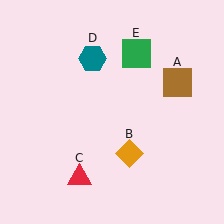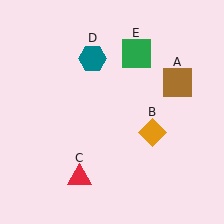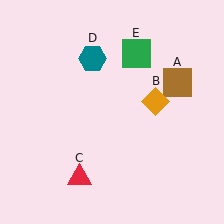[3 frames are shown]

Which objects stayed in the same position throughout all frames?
Brown square (object A) and red triangle (object C) and teal hexagon (object D) and green square (object E) remained stationary.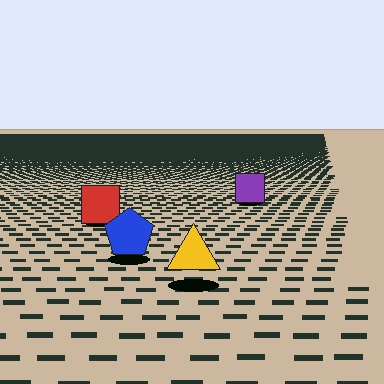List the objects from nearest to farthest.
From nearest to farthest: the yellow triangle, the blue pentagon, the red square, the purple square.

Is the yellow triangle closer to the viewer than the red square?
Yes. The yellow triangle is closer — you can tell from the texture gradient: the ground texture is coarser near it.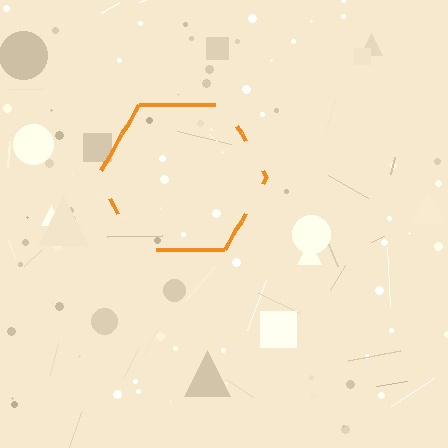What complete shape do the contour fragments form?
The contour fragments form a hexagon.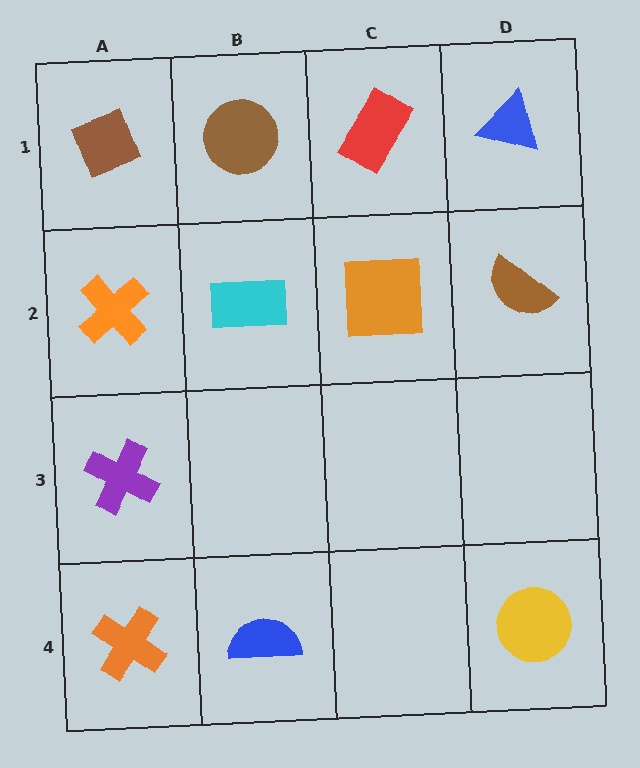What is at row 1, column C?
A red rectangle.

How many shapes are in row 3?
1 shape.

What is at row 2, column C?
An orange square.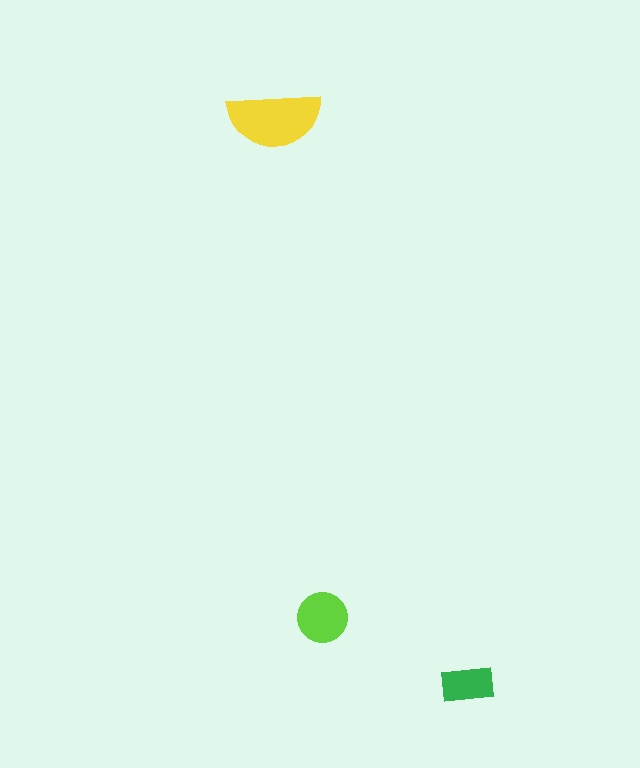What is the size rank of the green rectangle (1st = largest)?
3rd.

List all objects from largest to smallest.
The yellow semicircle, the lime circle, the green rectangle.